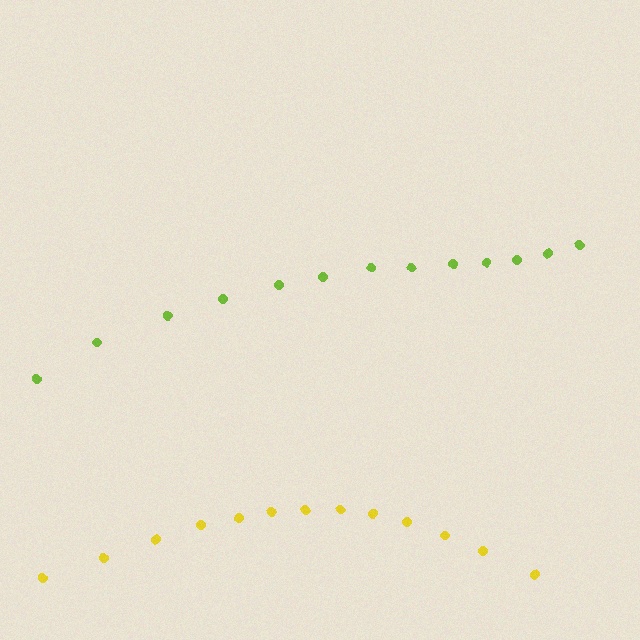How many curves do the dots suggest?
There are 2 distinct paths.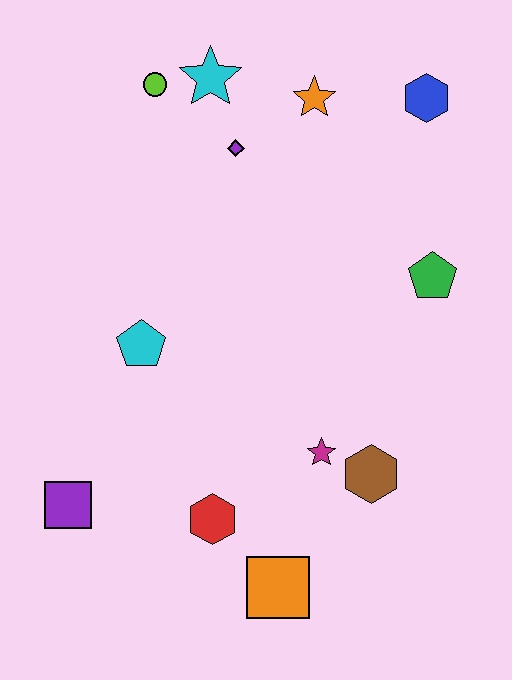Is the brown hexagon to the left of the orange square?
No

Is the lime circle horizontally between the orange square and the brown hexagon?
No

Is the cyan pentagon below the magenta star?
No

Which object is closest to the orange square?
The red hexagon is closest to the orange square.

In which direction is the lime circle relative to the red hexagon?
The lime circle is above the red hexagon.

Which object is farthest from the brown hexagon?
The lime circle is farthest from the brown hexagon.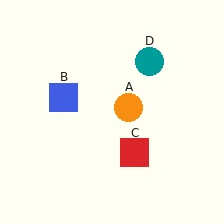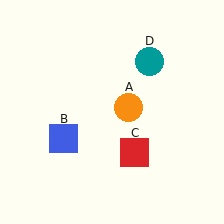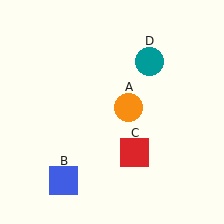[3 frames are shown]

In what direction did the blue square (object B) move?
The blue square (object B) moved down.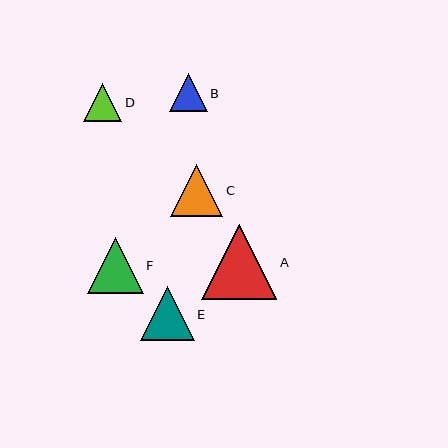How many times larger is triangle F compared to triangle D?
Triangle F is approximately 1.4 times the size of triangle D.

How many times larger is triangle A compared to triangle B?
Triangle A is approximately 2.0 times the size of triangle B.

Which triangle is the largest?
Triangle A is the largest with a size of approximately 75 pixels.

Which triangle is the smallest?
Triangle B is the smallest with a size of approximately 38 pixels.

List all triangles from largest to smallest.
From largest to smallest: A, F, E, C, D, B.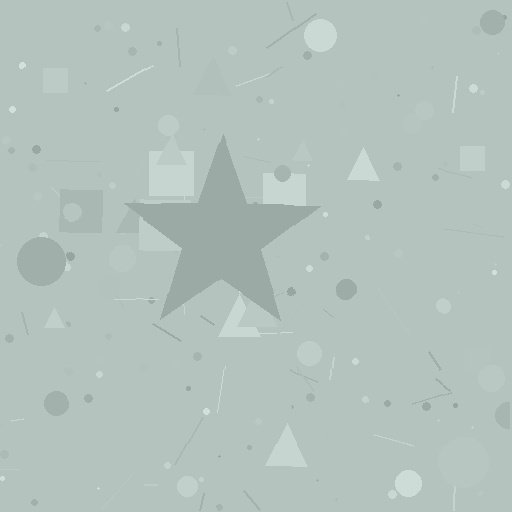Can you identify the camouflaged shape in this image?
The camouflaged shape is a star.